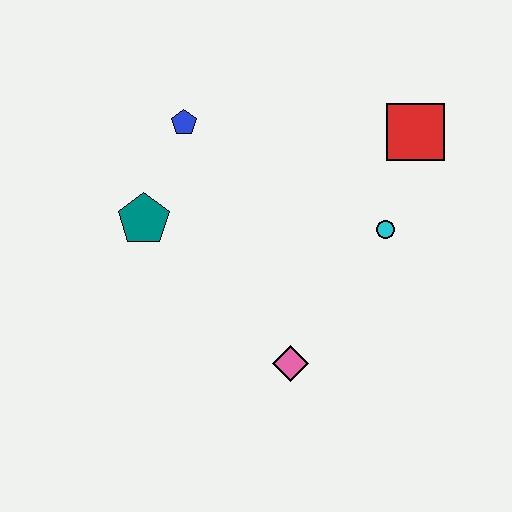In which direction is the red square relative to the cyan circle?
The red square is above the cyan circle.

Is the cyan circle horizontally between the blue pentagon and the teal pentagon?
No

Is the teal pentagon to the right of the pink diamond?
No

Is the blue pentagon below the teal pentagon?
No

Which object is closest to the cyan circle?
The red square is closest to the cyan circle.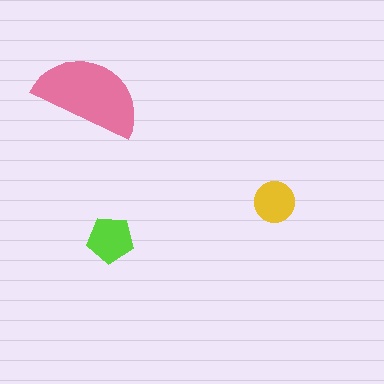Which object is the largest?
The pink semicircle.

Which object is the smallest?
The yellow circle.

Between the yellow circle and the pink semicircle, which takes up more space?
The pink semicircle.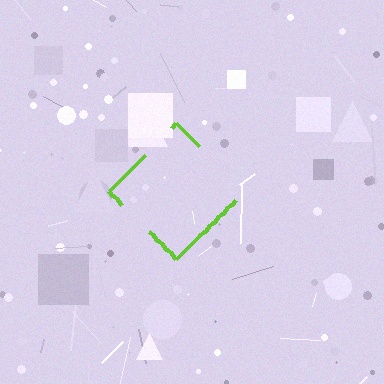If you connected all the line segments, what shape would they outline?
They would outline a diamond.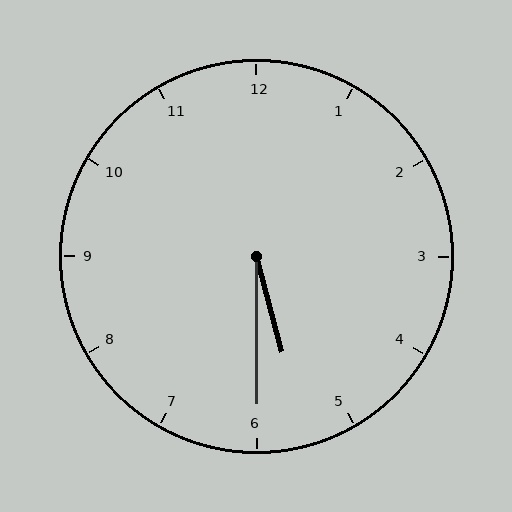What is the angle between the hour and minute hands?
Approximately 15 degrees.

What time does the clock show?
5:30.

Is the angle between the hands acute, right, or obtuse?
It is acute.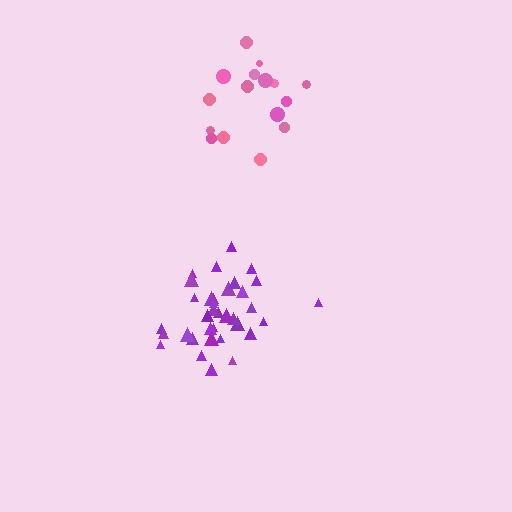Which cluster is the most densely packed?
Purple.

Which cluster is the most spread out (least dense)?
Pink.